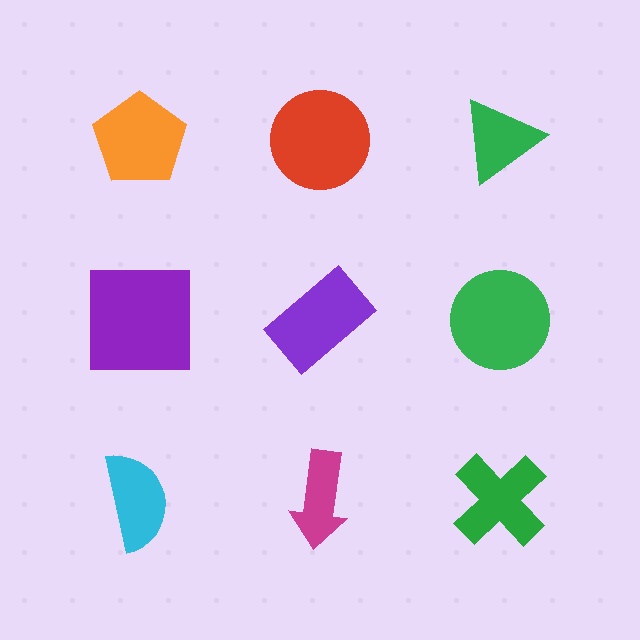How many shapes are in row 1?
3 shapes.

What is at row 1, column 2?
A red circle.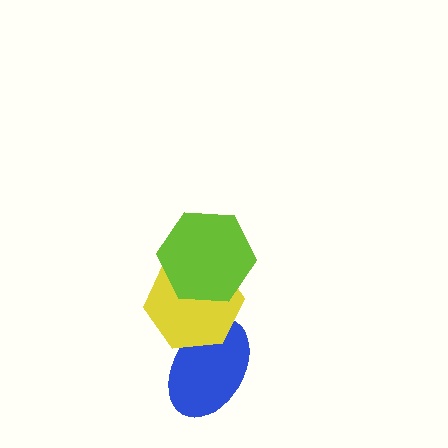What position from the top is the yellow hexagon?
The yellow hexagon is 2nd from the top.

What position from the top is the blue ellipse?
The blue ellipse is 3rd from the top.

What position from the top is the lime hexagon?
The lime hexagon is 1st from the top.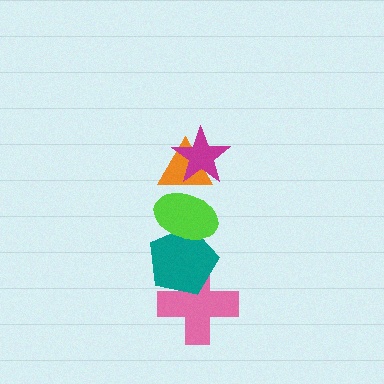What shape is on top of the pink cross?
The teal pentagon is on top of the pink cross.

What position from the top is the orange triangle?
The orange triangle is 2nd from the top.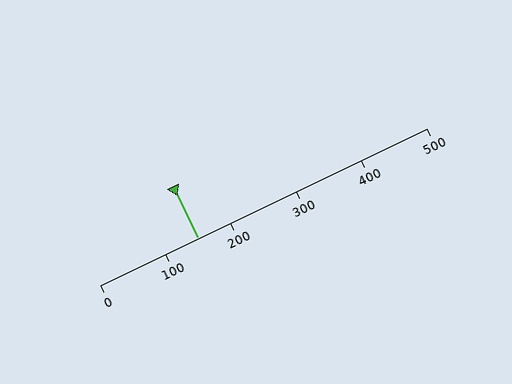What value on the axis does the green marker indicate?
The marker indicates approximately 150.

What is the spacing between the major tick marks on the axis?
The major ticks are spaced 100 apart.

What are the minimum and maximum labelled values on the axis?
The axis runs from 0 to 500.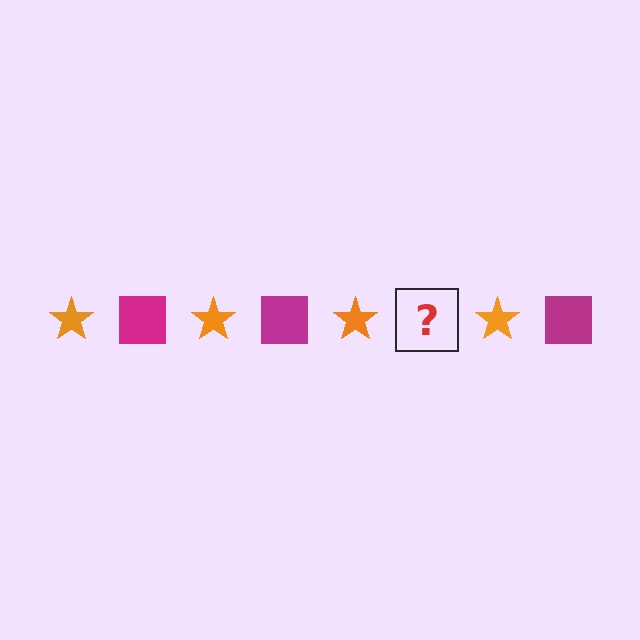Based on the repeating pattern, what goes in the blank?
The blank should be a magenta square.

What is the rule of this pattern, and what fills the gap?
The rule is that the pattern alternates between orange star and magenta square. The gap should be filled with a magenta square.